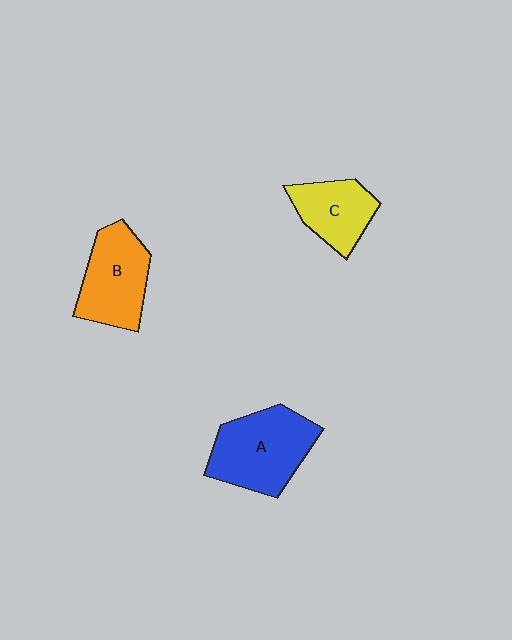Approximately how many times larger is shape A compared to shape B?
Approximately 1.2 times.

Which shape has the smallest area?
Shape C (yellow).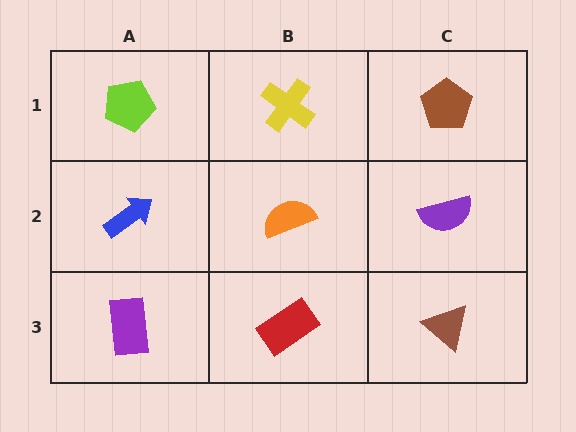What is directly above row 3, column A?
A blue arrow.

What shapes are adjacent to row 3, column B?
An orange semicircle (row 2, column B), a purple rectangle (row 3, column A), a brown triangle (row 3, column C).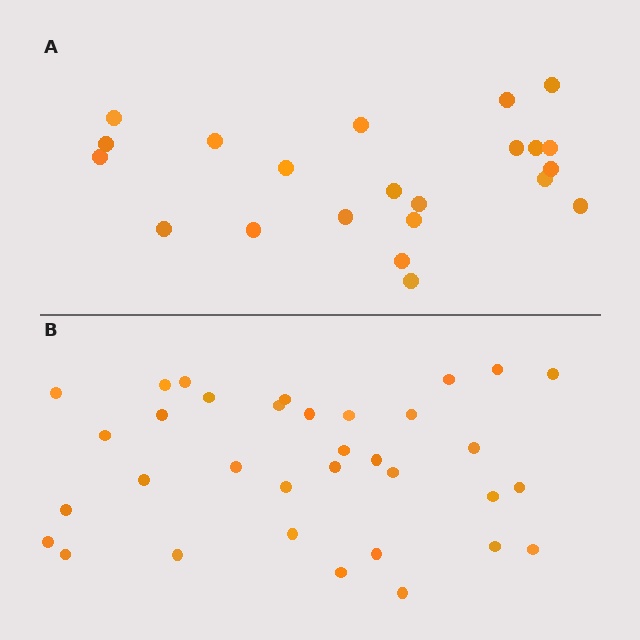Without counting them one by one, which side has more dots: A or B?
Region B (the bottom region) has more dots.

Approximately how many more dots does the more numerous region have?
Region B has roughly 12 or so more dots than region A.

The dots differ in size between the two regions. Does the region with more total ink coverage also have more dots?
No. Region A has more total ink coverage because its dots are larger, but region B actually contains more individual dots. Total area can be misleading — the number of items is what matters here.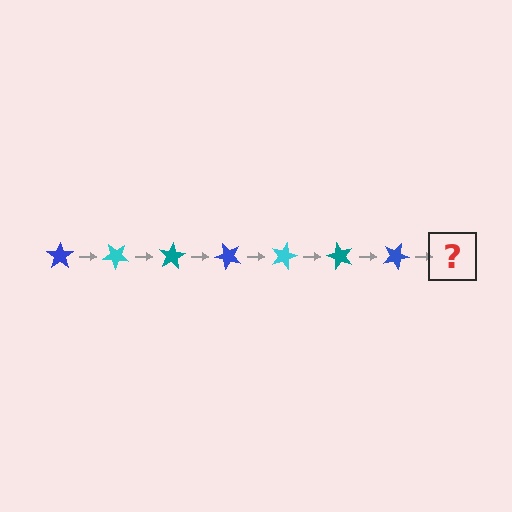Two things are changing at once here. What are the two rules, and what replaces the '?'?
The two rules are that it rotates 40 degrees each step and the color cycles through blue, cyan, and teal. The '?' should be a cyan star, rotated 280 degrees from the start.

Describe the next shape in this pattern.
It should be a cyan star, rotated 280 degrees from the start.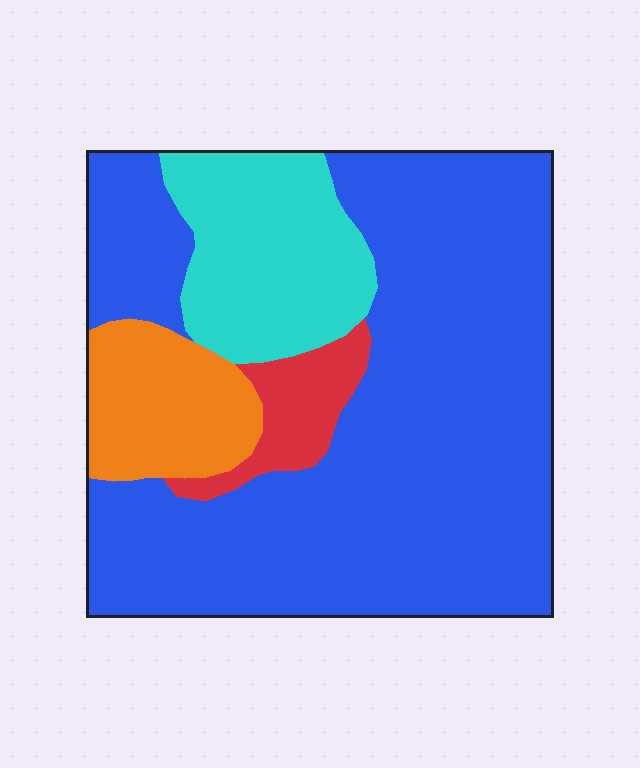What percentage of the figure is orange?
Orange takes up about one tenth (1/10) of the figure.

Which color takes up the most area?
Blue, at roughly 65%.